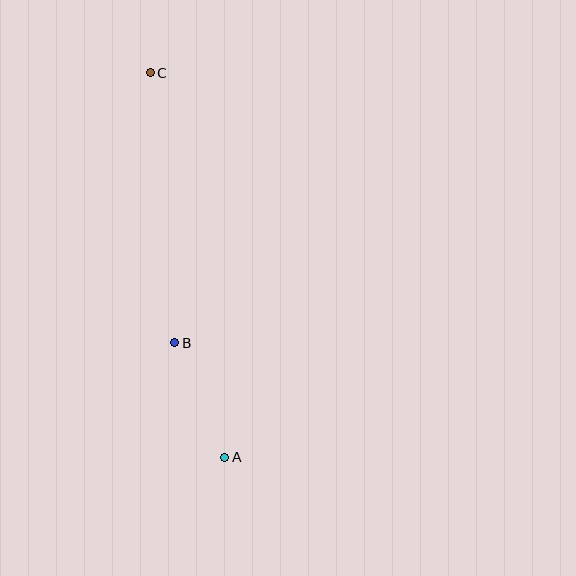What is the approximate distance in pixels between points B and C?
The distance between B and C is approximately 271 pixels.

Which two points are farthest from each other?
Points A and C are farthest from each other.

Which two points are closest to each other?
Points A and B are closest to each other.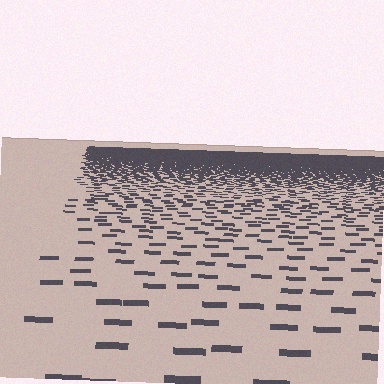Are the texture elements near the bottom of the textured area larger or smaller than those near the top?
Larger. Near the bottom, elements are closer to the viewer and appear at a bigger on-screen size.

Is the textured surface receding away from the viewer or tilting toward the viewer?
The surface is receding away from the viewer. Texture elements get smaller and denser toward the top.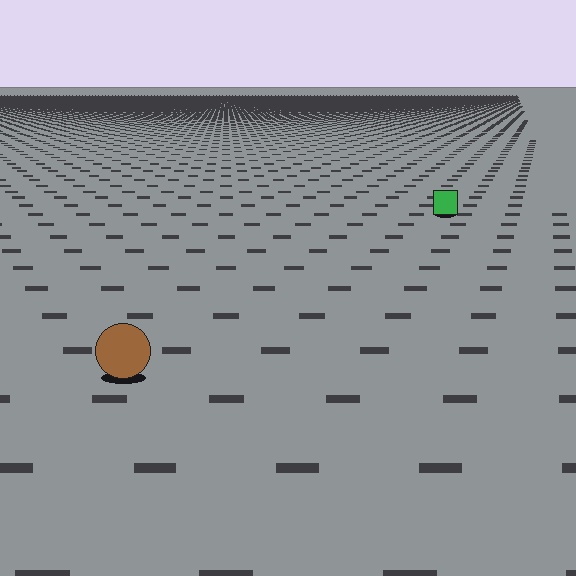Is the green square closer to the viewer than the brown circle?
No. The brown circle is closer — you can tell from the texture gradient: the ground texture is coarser near it.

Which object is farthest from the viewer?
The green square is farthest from the viewer. It appears smaller and the ground texture around it is denser.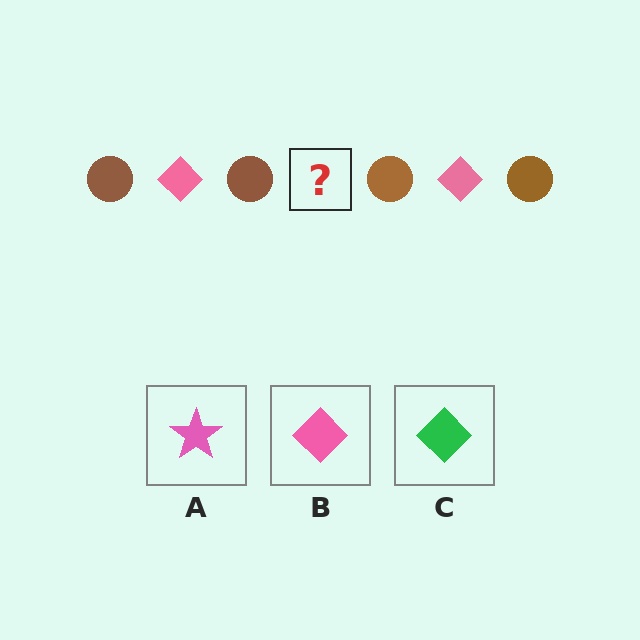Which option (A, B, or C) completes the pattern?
B.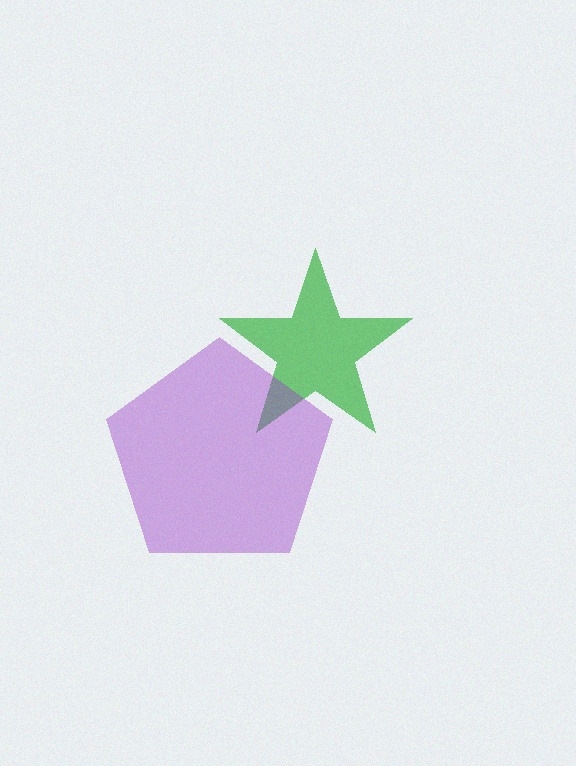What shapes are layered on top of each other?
The layered shapes are: a green star, a purple pentagon.